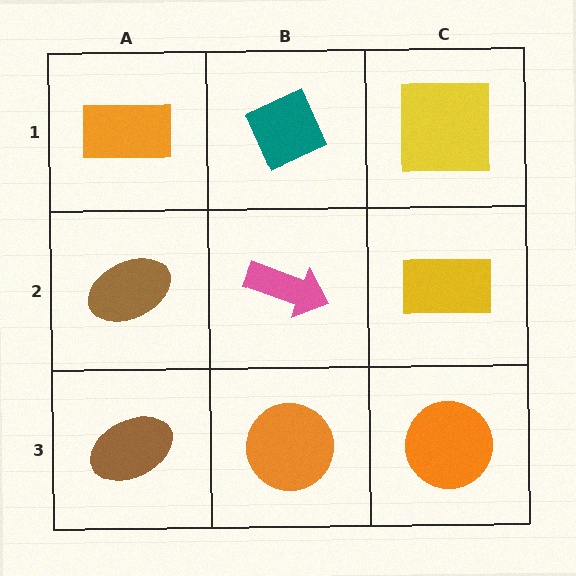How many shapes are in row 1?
3 shapes.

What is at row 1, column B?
A teal diamond.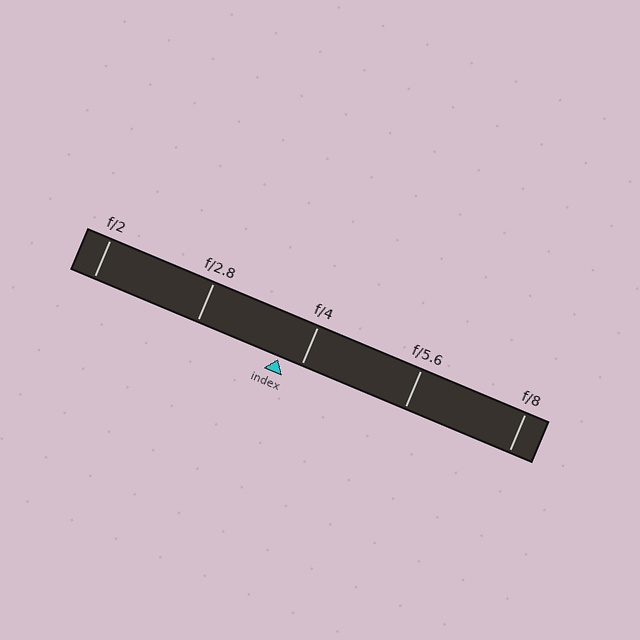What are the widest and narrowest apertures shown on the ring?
The widest aperture shown is f/2 and the narrowest is f/8.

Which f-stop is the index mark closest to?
The index mark is closest to f/4.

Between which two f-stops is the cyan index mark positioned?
The index mark is between f/2.8 and f/4.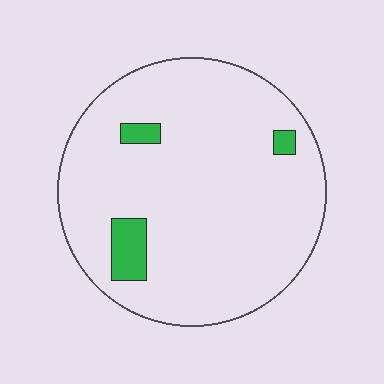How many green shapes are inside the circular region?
3.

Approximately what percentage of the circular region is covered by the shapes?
Approximately 5%.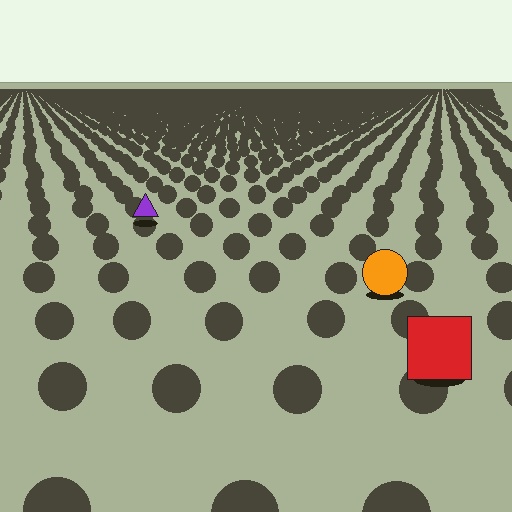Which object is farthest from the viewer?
The purple triangle is farthest from the viewer. It appears smaller and the ground texture around it is denser.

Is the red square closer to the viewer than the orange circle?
Yes. The red square is closer — you can tell from the texture gradient: the ground texture is coarser near it.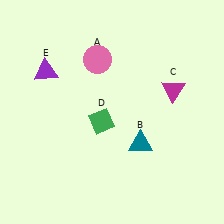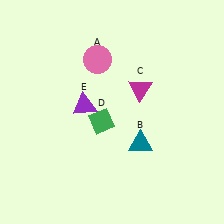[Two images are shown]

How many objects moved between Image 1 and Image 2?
2 objects moved between the two images.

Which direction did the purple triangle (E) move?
The purple triangle (E) moved right.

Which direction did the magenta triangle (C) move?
The magenta triangle (C) moved left.